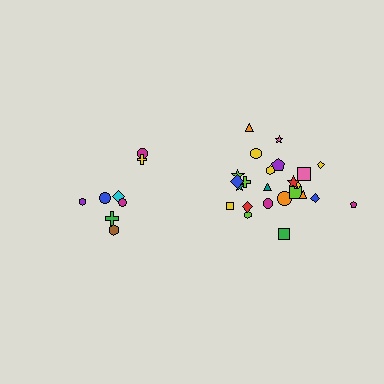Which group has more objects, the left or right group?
The right group.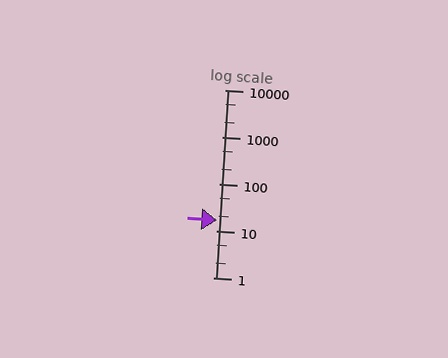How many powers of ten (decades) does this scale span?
The scale spans 4 decades, from 1 to 10000.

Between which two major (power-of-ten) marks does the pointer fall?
The pointer is between 10 and 100.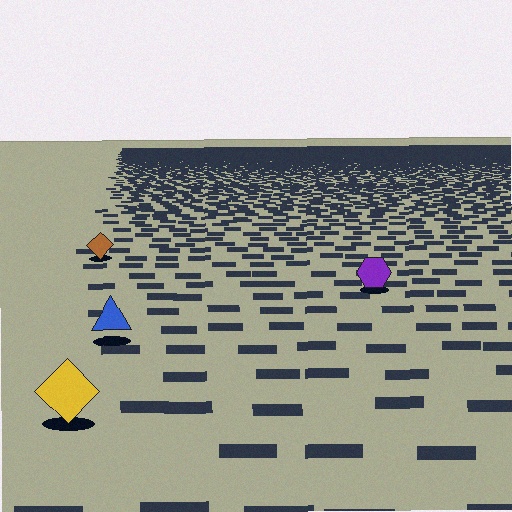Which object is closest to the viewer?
The yellow diamond is closest. The texture marks near it are larger and more spread out.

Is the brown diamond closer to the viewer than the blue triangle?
No. The blue triangle is closer — you can tell from the texture gradient: the ground texture is coarser near it.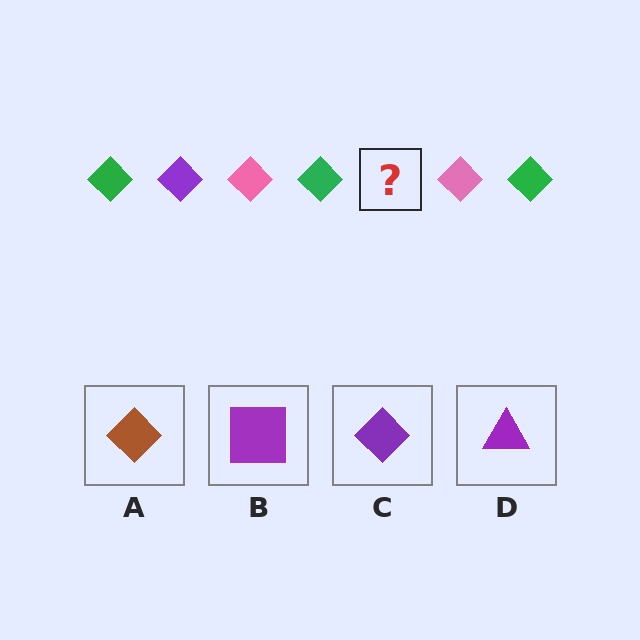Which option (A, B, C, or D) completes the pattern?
C.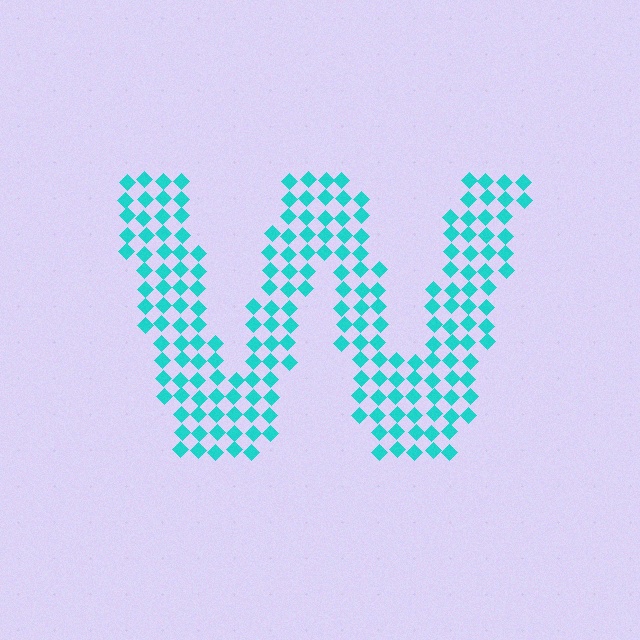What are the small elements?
The small elements are diamonds.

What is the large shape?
The large shape is the letter W.